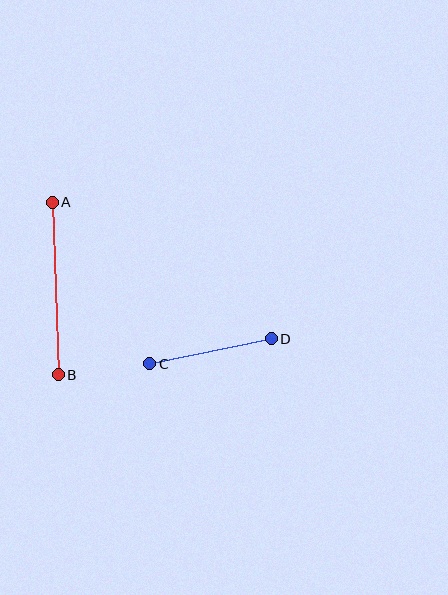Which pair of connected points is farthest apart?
Points A and B are farthest apart.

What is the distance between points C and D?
The distance is approximately 124 pixels.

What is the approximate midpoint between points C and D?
The midpoint is at approximately (210, 351) pixels.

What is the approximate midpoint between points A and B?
The midpoint is at approximately (55, 289) pixels.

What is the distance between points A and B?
The distance is approximately 173 pixels.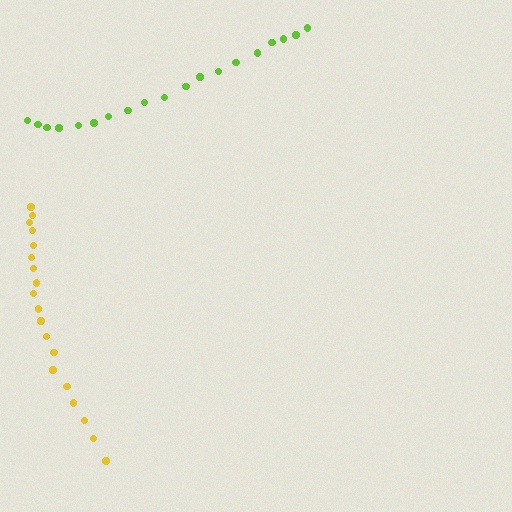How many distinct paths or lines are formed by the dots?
There are 2 distinct paths.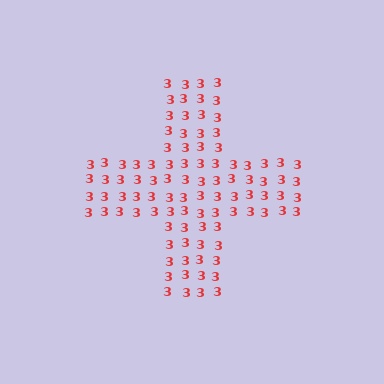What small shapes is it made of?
It is made of small digit 3's.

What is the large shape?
The large shape is a cross.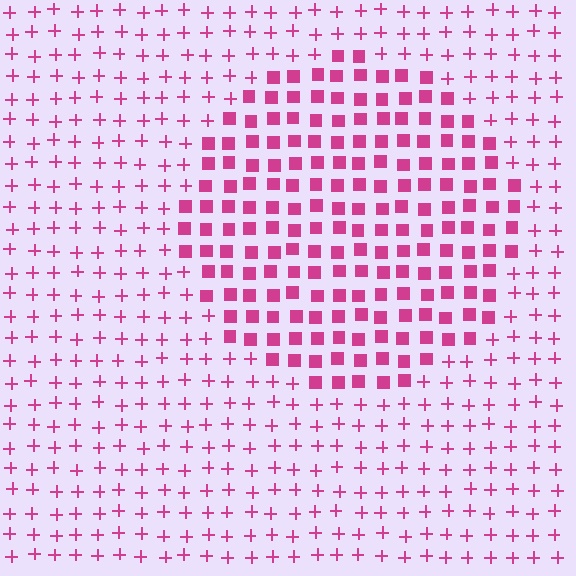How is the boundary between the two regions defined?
The boundary is defined by a change in element shape: squares inside vs. plus signs outside. All elements share the same color and spacing.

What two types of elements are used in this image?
The image uses squares inside the circle region and plus signs outside it.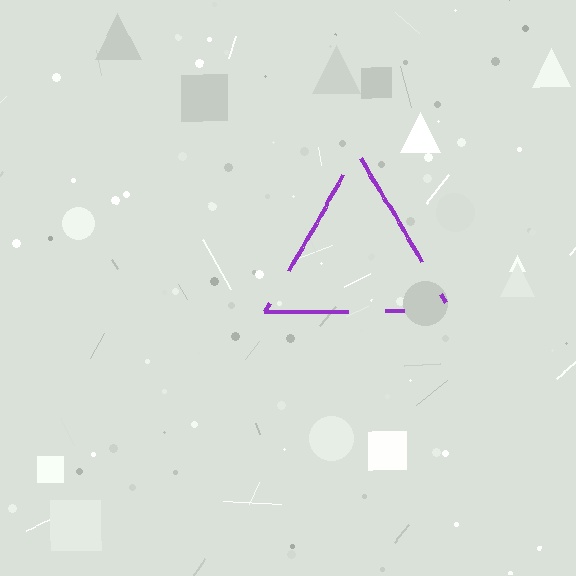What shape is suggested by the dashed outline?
The dashed outline suggests a triangle.